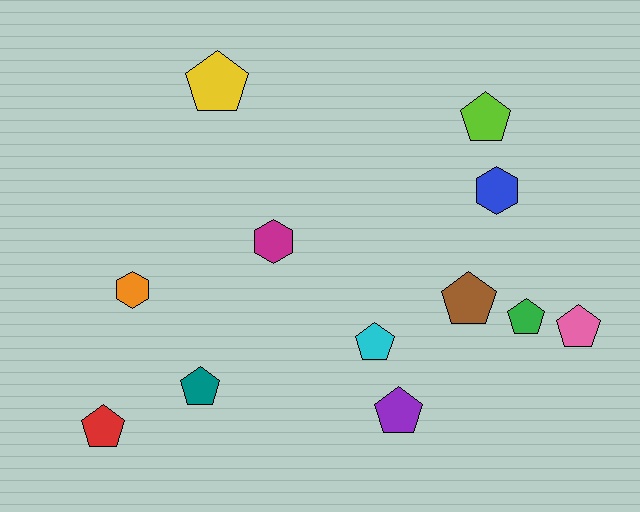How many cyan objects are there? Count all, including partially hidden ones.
There is 1 cyan object.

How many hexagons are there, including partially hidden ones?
There are 3 hexagons.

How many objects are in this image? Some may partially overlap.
There are 12 objects.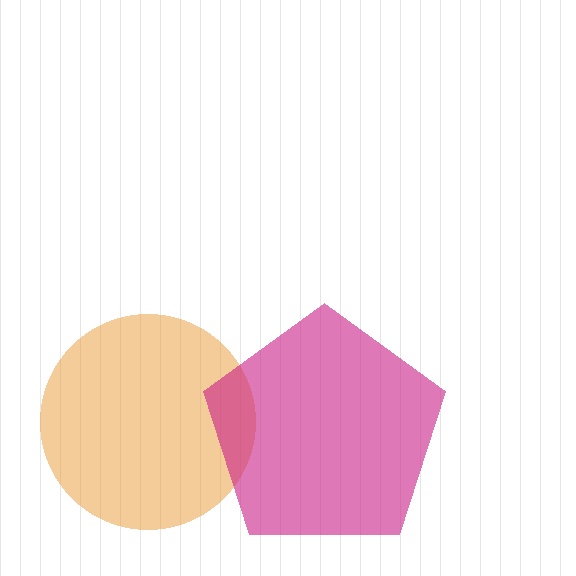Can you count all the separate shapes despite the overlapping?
Yes, there are 2 separate shapes.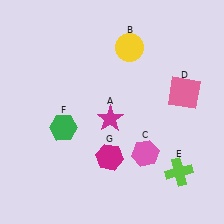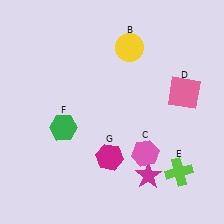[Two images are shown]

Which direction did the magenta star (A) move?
The magenta star (A) moved down.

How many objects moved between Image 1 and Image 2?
1 object moved between the two images.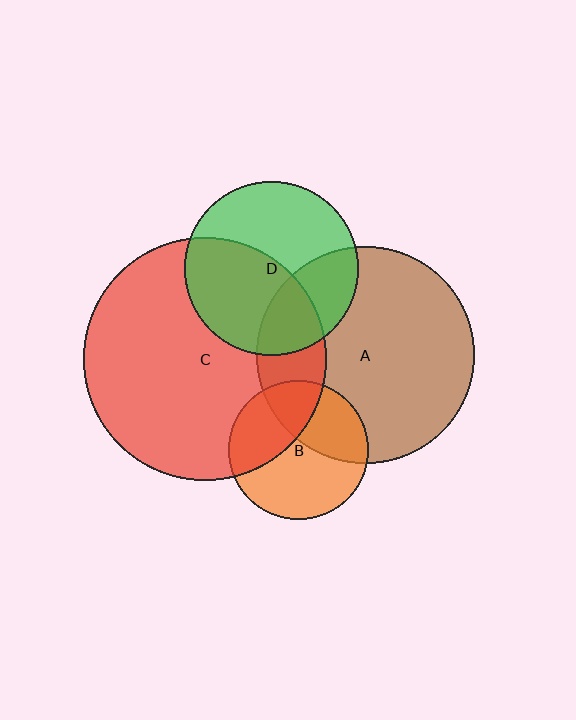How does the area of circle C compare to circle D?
Approximately 1.9 times.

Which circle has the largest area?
Circle C (red).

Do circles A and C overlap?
Yes.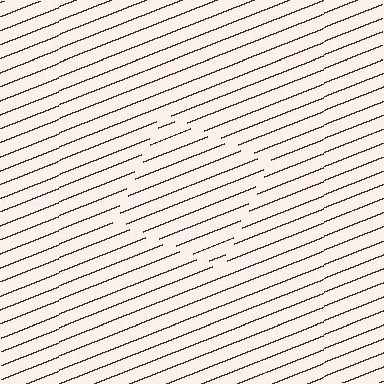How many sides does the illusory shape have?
4 sides — the line-ends trace a square.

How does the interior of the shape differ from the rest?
The interior of the shape contains the same grating, shifted by half a period — the contour is defined by the phase discontinuity where line-ends from the inner and outer gratings abut.